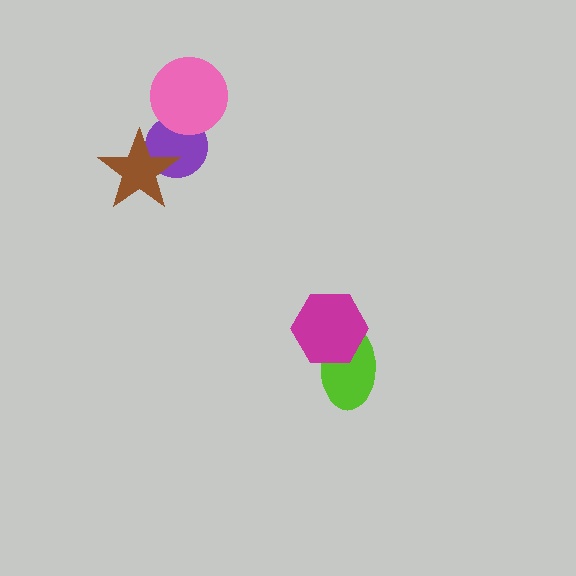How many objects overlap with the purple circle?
2 objects overlap with the purple circle.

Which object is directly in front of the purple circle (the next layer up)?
The pink circle is directly in front of the purple circle.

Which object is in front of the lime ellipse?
The magenta hexagon is in front of the lime ellipse.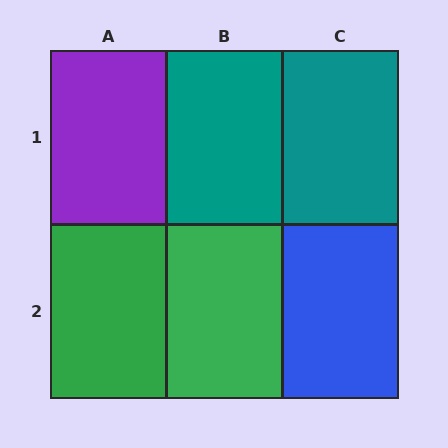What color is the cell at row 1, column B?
Teal.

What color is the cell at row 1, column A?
Purple.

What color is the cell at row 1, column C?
Teal.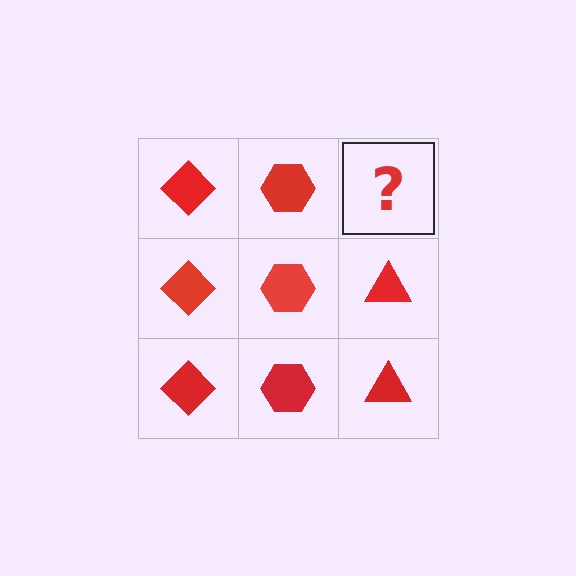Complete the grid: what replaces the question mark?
The question mark should be replaced with a red triangle.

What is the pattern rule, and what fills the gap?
The rule is that each column has a consistent shape. The gap should be filled with a red triangle.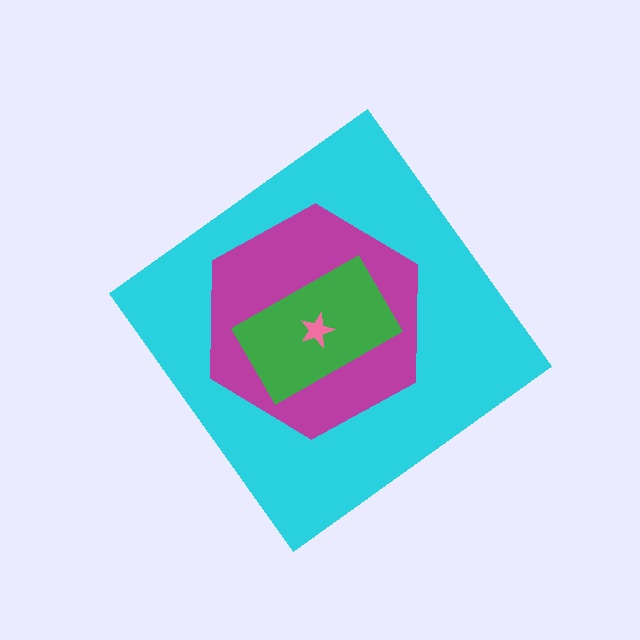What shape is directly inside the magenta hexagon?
The green rectangle.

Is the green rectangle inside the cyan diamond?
Yes.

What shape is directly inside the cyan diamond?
The magenta hexagon.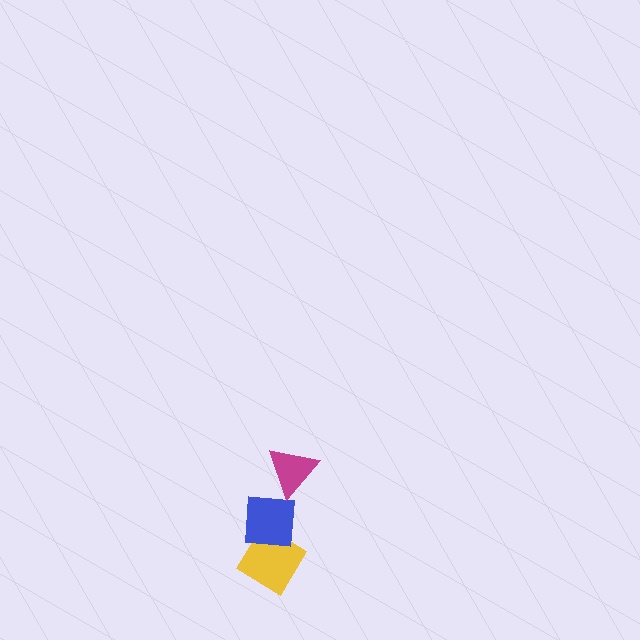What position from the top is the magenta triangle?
The magenta triangle is 1st from the top.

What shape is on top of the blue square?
The magenta triangle is on top of the blue square.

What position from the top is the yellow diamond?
The yellow diamond is 3rd from the top.